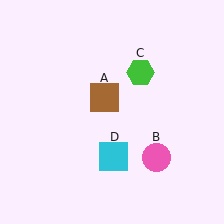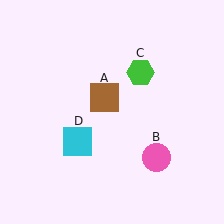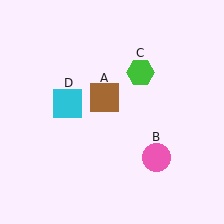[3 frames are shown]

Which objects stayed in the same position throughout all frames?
Brown square (object A) and pink circle (object B) and green hexagon (object C) remained stationary.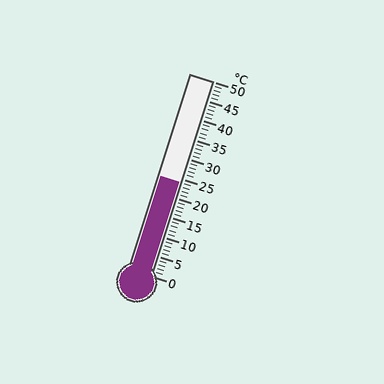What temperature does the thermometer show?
The thermometer shows approximately 24°C.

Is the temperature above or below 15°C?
The temperature is above 15°C.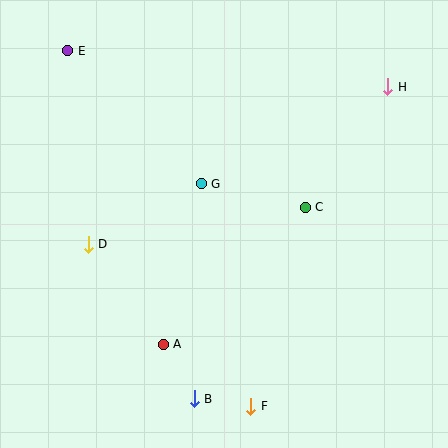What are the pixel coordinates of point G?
Point G is at (201, 184).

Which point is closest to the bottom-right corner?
Point F is closest to the bottom-right corner.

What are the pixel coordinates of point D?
Point D is at (88, 244).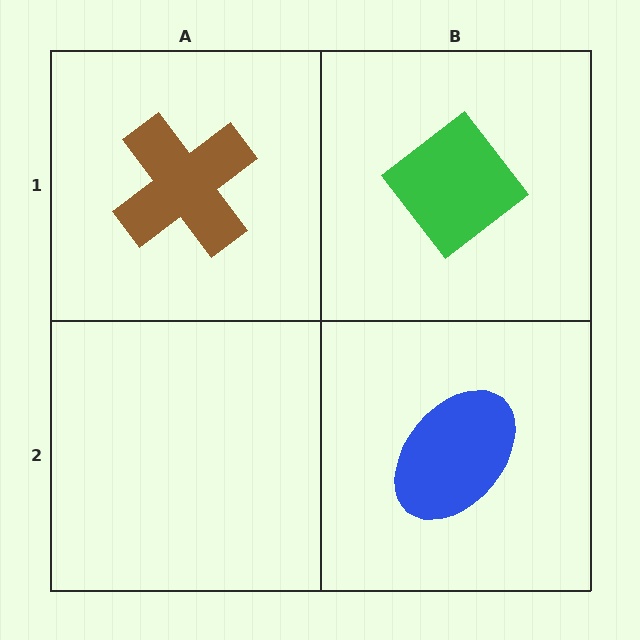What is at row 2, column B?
A blue ellipse.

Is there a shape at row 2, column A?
No, that cell is empty.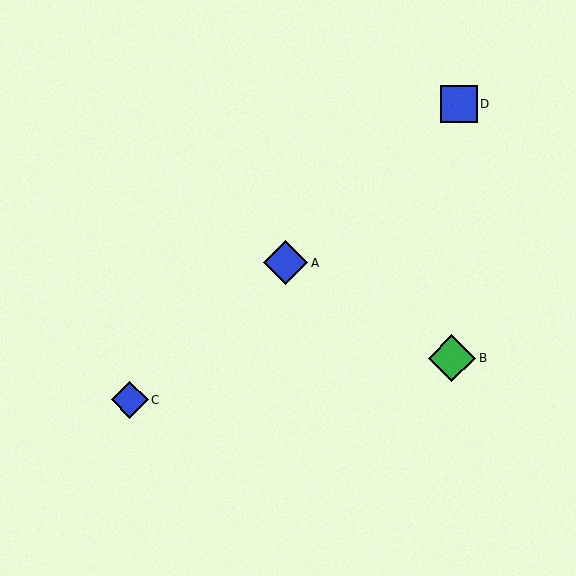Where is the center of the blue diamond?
The center of the blue diamond is at (286, 263).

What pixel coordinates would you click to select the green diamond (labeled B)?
Click at (452, 358) to select the green diamond B.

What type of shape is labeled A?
Shape A is a blue diamond.